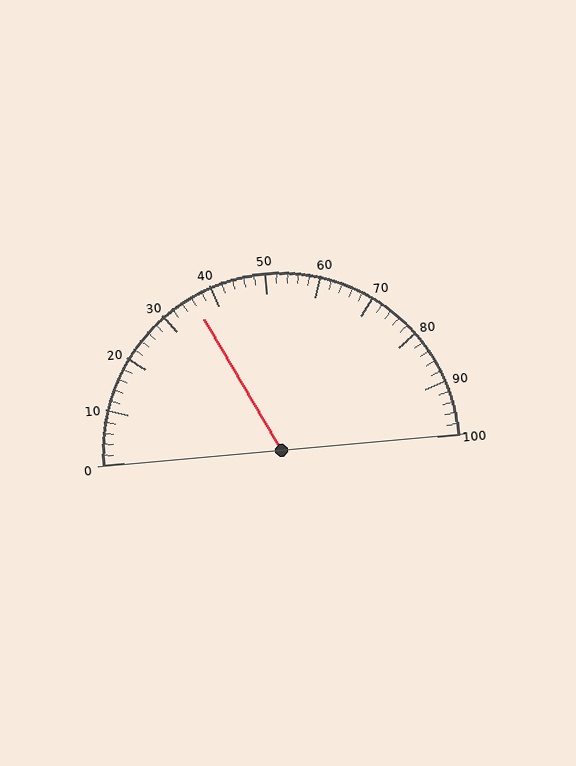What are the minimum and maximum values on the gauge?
The gauge ranges from 0 to 100.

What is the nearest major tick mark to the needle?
The nearest major tick mark is 40.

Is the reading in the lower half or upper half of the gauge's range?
The reading is in the lower half of the range (0 to 100).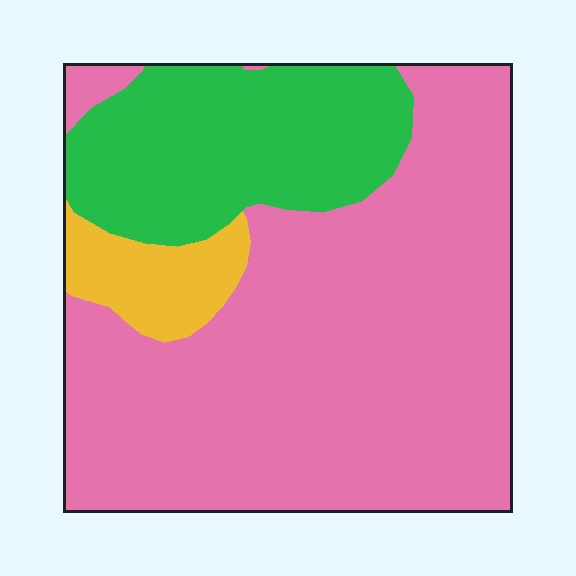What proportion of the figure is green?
Green takes up about one quarter (1/4) of the figure.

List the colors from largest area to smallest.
From largest to smallest: pink, green, yellow.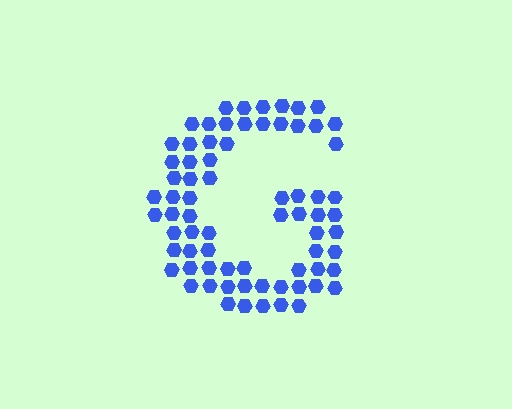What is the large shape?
The large shape is the letter G.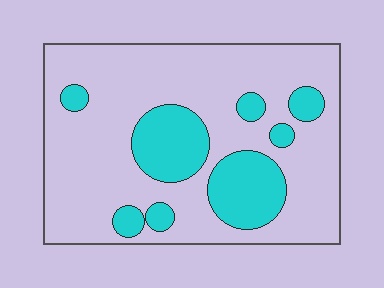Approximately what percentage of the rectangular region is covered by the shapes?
Approximately 25%.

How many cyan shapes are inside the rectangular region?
8.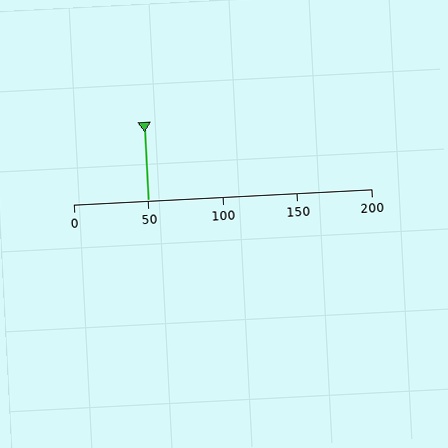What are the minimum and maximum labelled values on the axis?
The axis runs from 0 to 200.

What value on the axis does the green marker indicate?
The marker indicates approximately 50.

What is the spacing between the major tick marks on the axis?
The major ticks are spaced 50 apart.